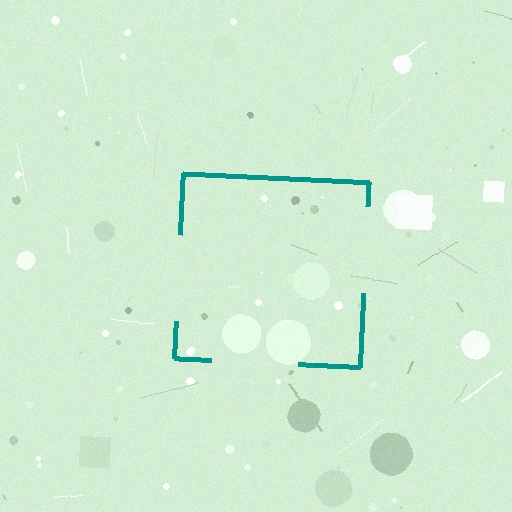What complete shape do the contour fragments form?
The contour fragments form a square.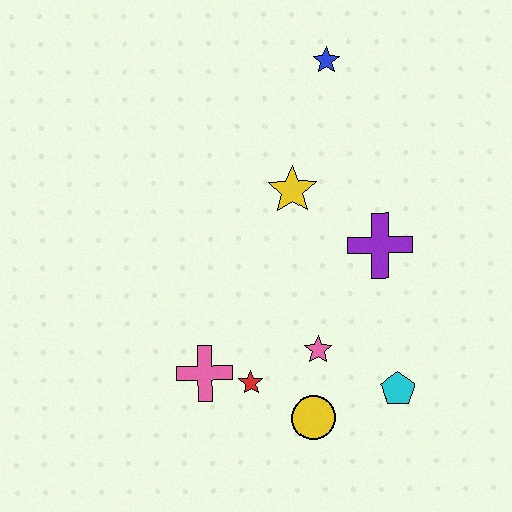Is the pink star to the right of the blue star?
No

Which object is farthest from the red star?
The blue star is farthest from the red star.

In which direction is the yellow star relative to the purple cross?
The yellow star is to the left of the purple cross.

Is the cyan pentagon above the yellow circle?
Yes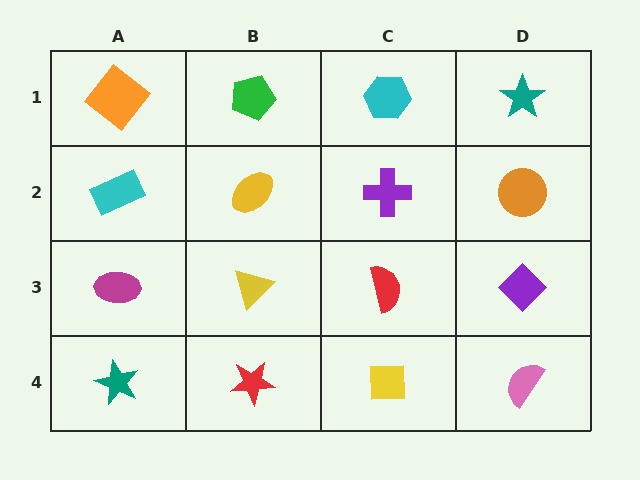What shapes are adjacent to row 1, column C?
A purple cross (row 2, column C), a green pentagon (row 1, column B), a teal star (row 1, column D).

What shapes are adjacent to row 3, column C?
A purple cross (row 2, column C), a yellow square (row 4, column C), a yellow triangle (row 3, column B), a purple diamond (row 3, column D).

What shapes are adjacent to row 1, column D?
An orange circle (row 2, column D), a cyan hexagon (row 1, column C).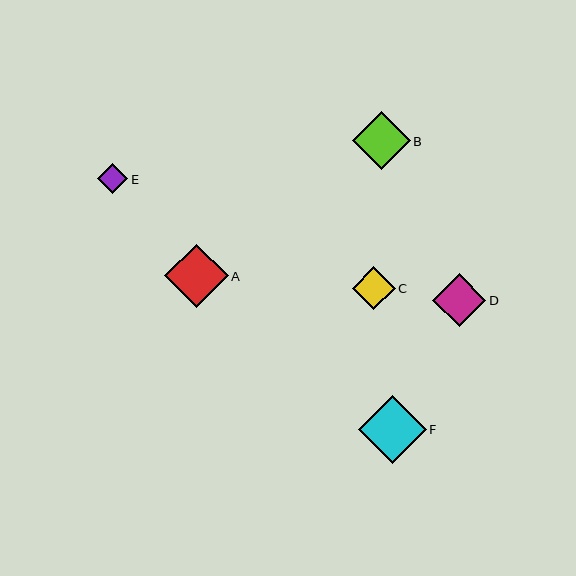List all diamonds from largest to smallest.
From largest to smallest: F, A, B, D, C, E.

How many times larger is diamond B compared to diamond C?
Diamond B is approximately 1.3 times the size of diamond C.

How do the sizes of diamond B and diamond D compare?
Diamond B and diamond D are approximately the same size.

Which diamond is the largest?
Diamond F is the largest with a size of approximately 68 pixels.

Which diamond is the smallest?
Diamond E is the smallest with a size of approximately 30 pixels.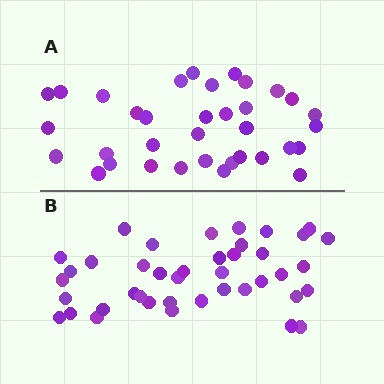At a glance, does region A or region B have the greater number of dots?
Region B (the bottom region) has more dots.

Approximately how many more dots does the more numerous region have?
Region B has about 6 more dots than region A.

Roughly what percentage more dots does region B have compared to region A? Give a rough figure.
About 15% more.